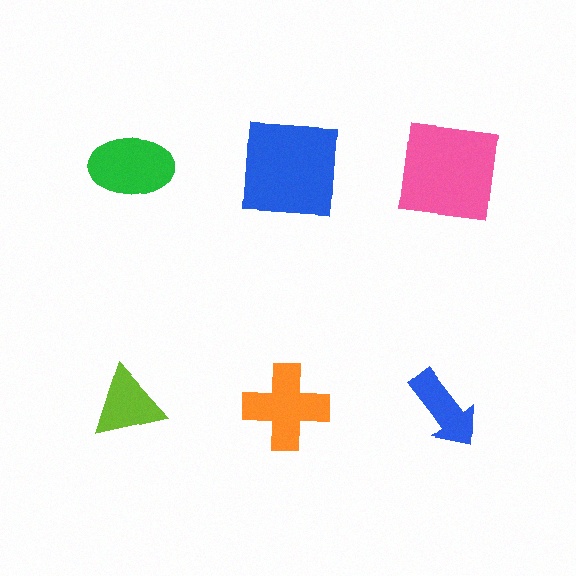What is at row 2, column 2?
An orange cross.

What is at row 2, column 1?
A lime triangle.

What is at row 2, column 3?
A blue arrow.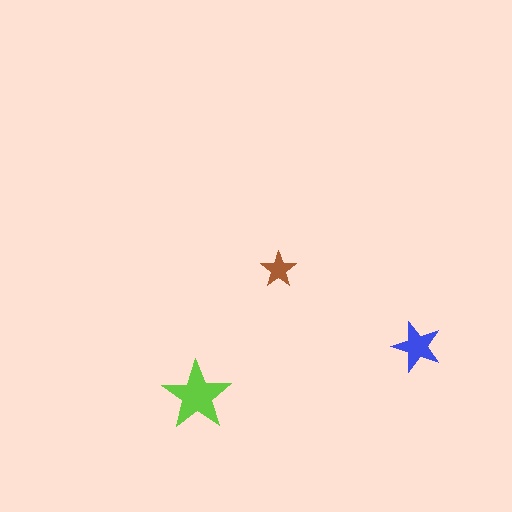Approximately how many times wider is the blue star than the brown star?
About 1.5 times wider.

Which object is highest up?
The brown star is topmost.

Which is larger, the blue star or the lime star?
The lime one.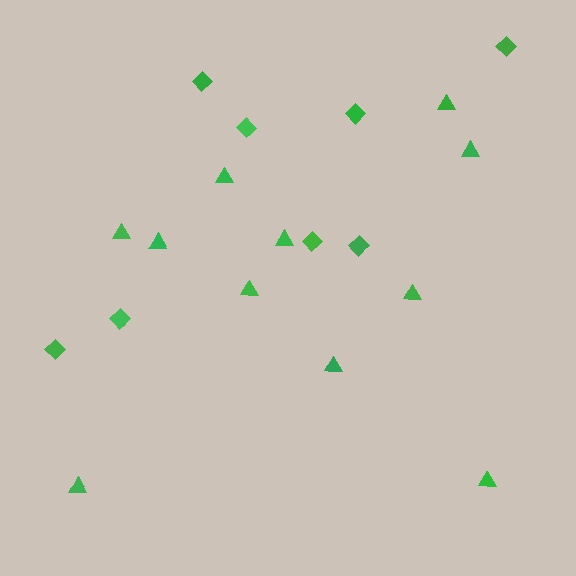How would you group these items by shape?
There are 2 groups: one group of triangles (11) and one group of diamonds (8).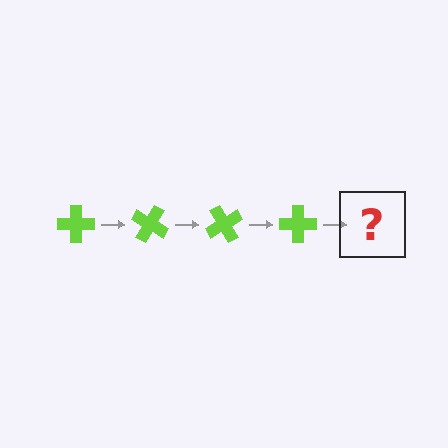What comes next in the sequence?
The next element should be a lime cross rotated 120 degrees.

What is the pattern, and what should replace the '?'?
The pattern is that the cross rotates 30 degrees each step. The '?' should be a lime cross rotated 120 degrees.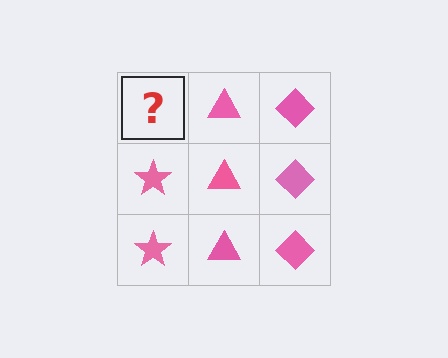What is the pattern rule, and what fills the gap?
The rule is that each column has a consistent shape. The gap should be filled with a pink star.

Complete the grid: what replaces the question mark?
The question mark should be replaced with a pink star.